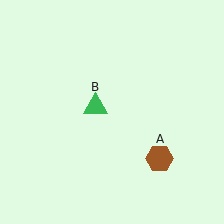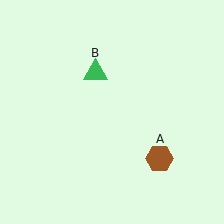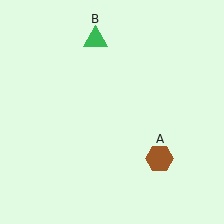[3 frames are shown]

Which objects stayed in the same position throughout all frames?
Brown hexagon (object A) remained stationary.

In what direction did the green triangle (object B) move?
The green triangle (object B) moved up.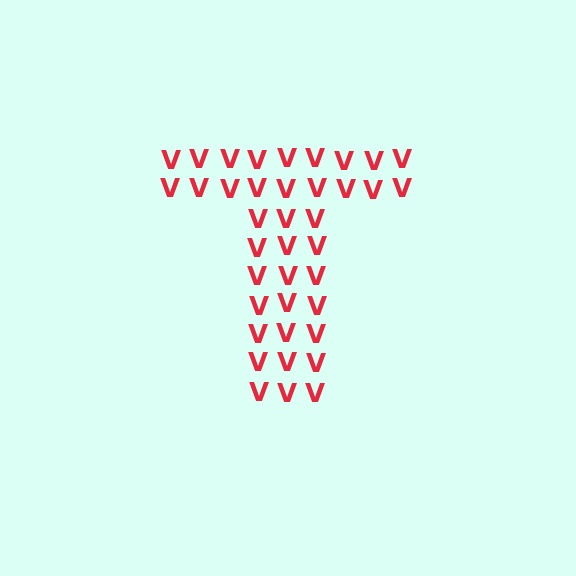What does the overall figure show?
The overall figure shows the letter T.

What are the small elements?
The small elements are letter V's.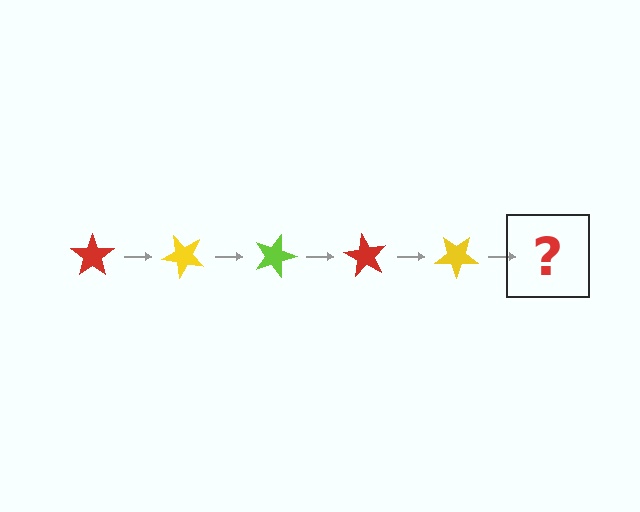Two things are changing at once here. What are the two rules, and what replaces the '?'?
The two rules are that it rotates 45 degrees each step and the color cycles through red, yellow, and lime. The '?' should be a lime star, rotated 225 degrees from the start.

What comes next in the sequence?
The next element should be a lime star, rotated 225 degrees from the start.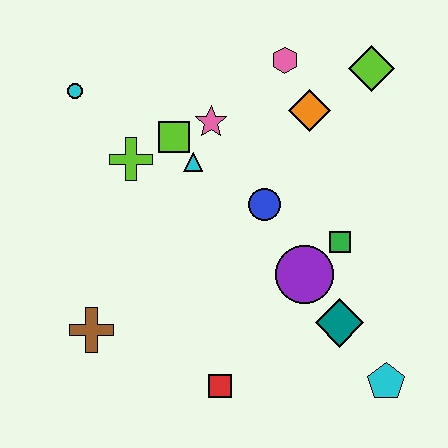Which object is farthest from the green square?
The cyan circle is farthest from the green square.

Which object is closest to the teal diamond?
The purple circle is closest to the teal diamond.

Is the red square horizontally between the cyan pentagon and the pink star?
Yes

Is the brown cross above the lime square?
No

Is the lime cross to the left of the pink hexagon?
Yes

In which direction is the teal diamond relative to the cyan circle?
The teal diamond is to the right of the cyan circle.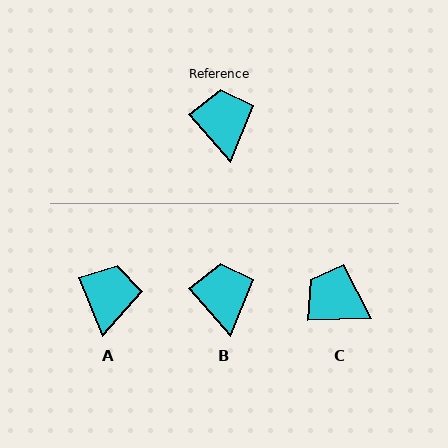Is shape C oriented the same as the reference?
No, it is off by about 49 degrees.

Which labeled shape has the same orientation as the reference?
B.